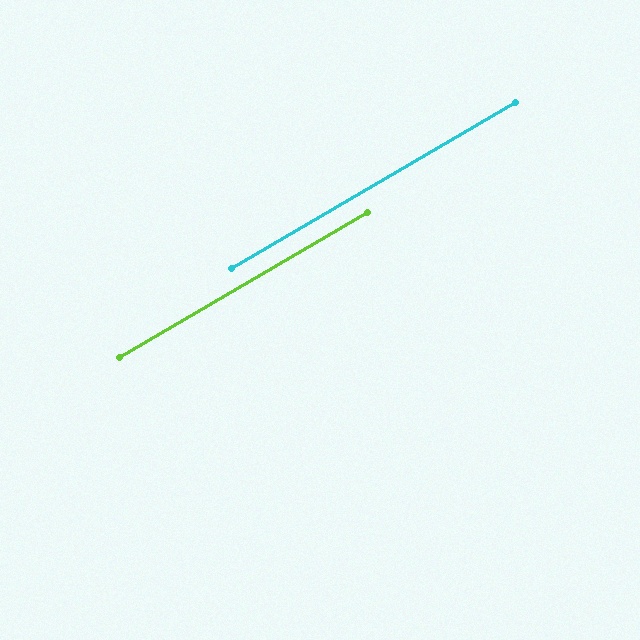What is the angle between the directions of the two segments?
Approximately 0 degrees.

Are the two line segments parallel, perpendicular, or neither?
Parallel — their directions differ by only 0.1°.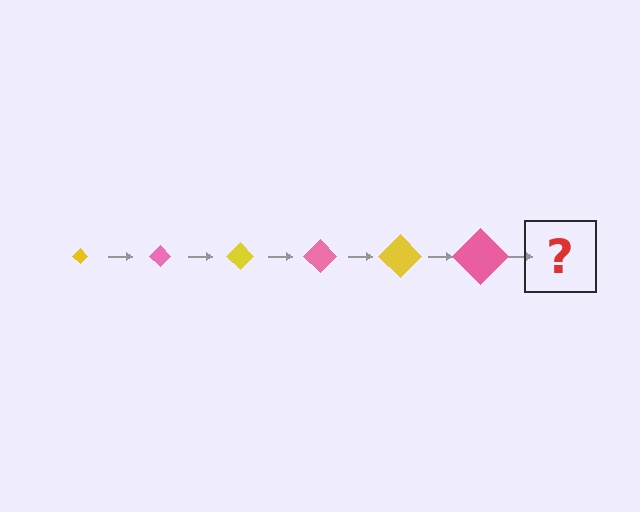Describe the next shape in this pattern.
It should be a yellow diamond, larger than the previous one.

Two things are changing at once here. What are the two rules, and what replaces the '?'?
The two rules are that the diamond grows larger each step and the color cycles through yellow and pink. The '?' should be a yellow diamond, larger than the previous one.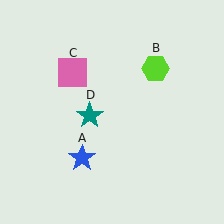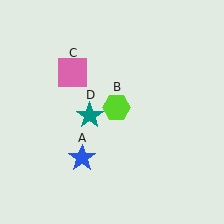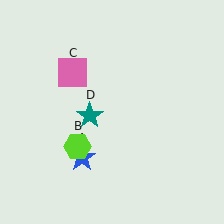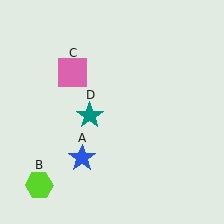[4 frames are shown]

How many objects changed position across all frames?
1 object changed position: lime hexagon (object B).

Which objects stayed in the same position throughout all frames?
Blue star (object A) and pink square (object C) and teal star (object D) remained stationary.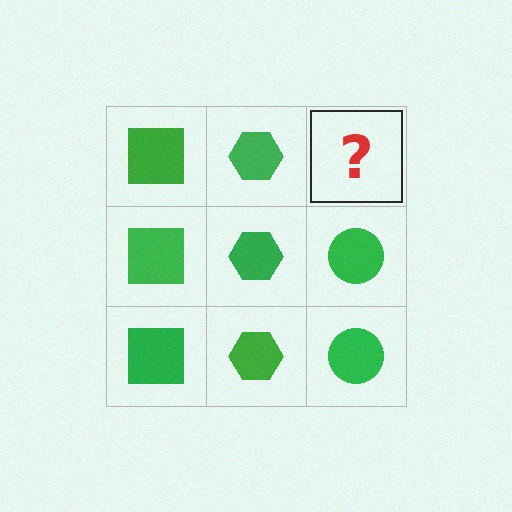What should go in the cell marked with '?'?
The missing cell should contain a green circle.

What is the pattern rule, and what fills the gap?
The rule is that each column has a consistent shape. The gap should be filled with a green circle.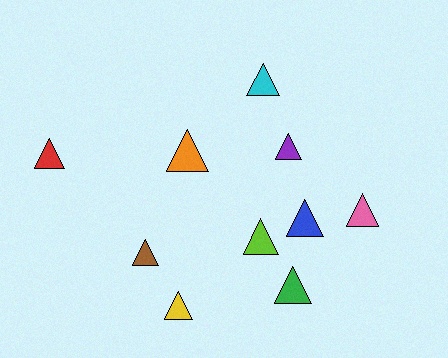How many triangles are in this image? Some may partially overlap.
There are 10 triangles.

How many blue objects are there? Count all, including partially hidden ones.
There is 1 blue object.